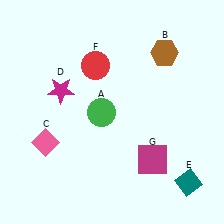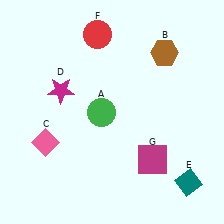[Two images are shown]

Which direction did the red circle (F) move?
The red circle (F) moved up.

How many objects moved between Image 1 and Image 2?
1 object moved between the two images.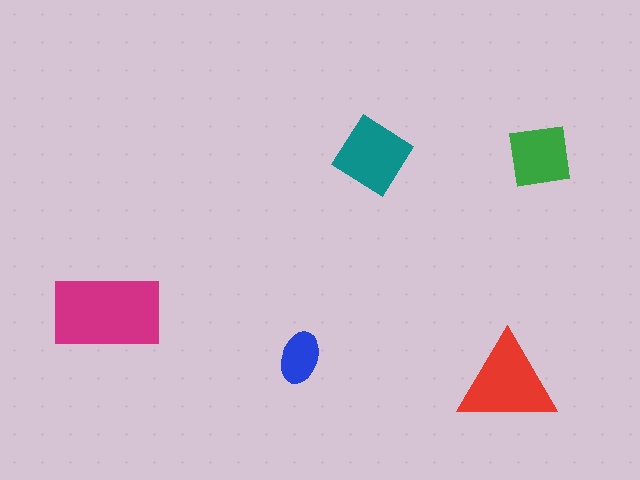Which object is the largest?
The magenta rectangle.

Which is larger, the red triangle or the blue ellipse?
The red triangle.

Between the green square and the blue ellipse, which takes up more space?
The green square.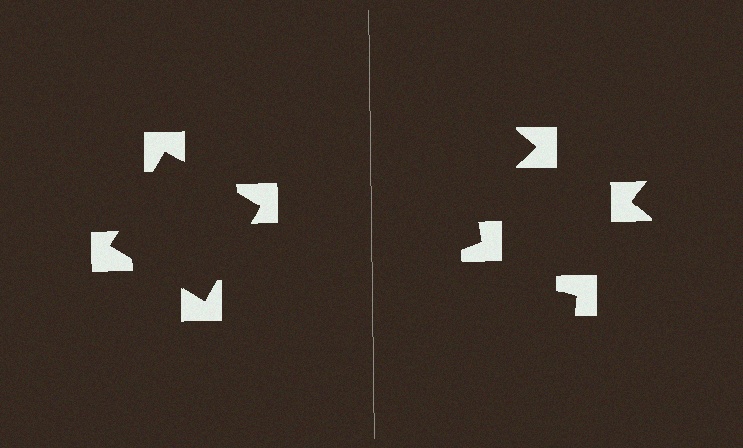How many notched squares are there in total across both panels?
8 — 4 on each side.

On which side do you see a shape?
An illusory square appears on the left side. On the right side the wedge cuts are rotated, so no coherent shape forms.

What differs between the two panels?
The notched squares are positioned identically on both sides; only the wedge orientations differ. On the left they align to a square; on the right they are misaligned.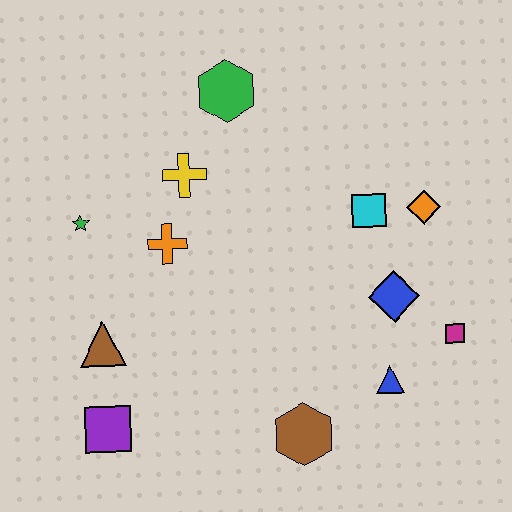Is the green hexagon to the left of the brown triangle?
No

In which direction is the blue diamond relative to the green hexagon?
The blue diamond is below the green hexagon.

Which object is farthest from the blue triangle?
The green star is farthest from the blue triangle.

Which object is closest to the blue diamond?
The magenta square is closest to the blue diamond.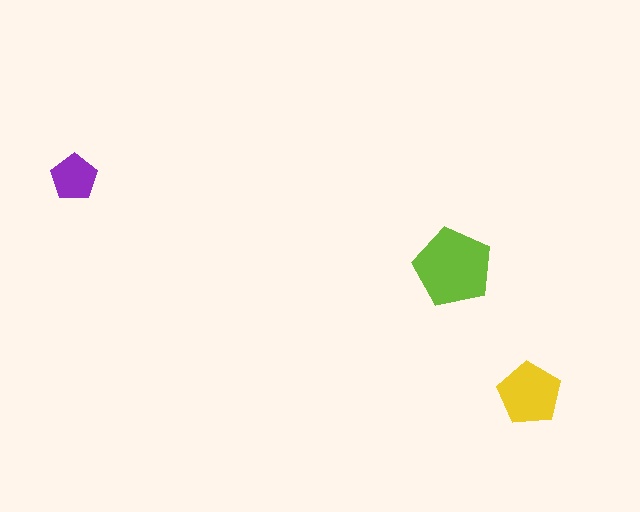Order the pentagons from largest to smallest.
the lime one, the yellow one, the purple one.